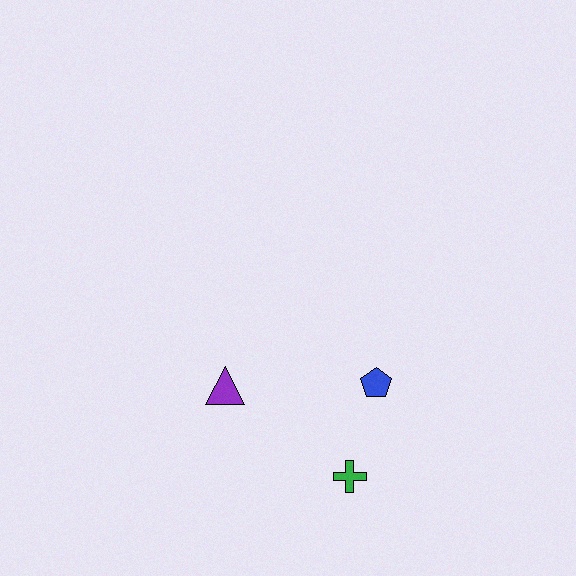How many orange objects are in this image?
There are no orange objects.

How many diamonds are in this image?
There are no diamonds.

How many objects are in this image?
There are 3 objects.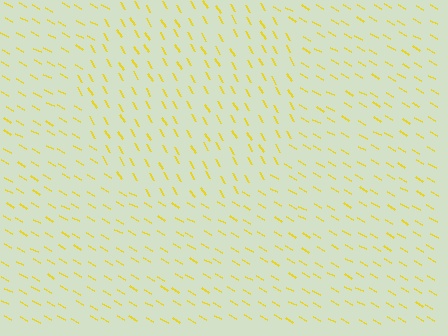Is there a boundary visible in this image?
Yes, there is a texture boundary formed by a change in line orientation.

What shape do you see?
I see a circle.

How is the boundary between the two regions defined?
The boundary is defined purely by a change in line orientation (approximately 31 degrees difference). All lines are the same color and thickness.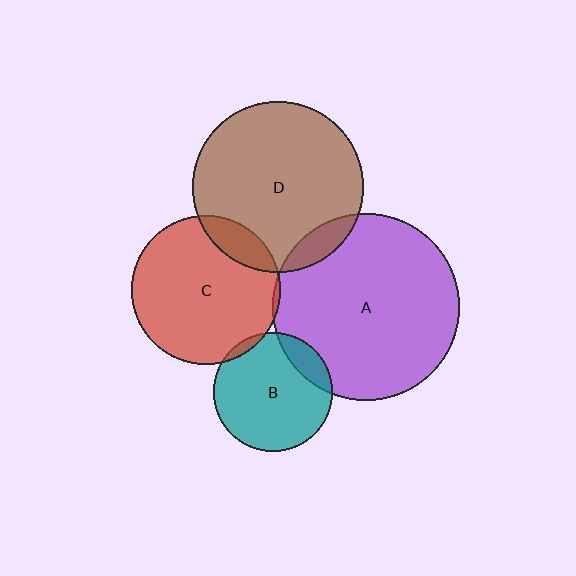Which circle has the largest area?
Circle A (purple).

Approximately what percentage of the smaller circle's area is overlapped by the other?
Approximately 10%.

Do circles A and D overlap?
Yes.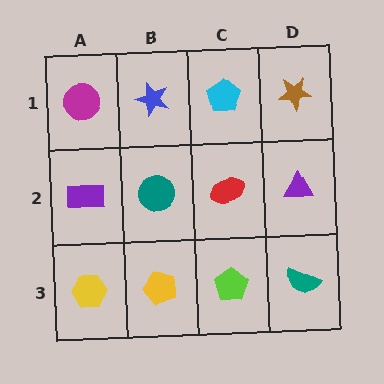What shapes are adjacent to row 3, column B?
A teal circle (row 2, column B), a yellow hexagon (row 3, column A), a lime pentagon (row 3, column C).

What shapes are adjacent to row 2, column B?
A blue star (row 1, column B), a yellow pentagon (row 3, column B), a purple rectangle (row 2, column A), a red ellipse (row 2, column C).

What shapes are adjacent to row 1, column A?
A purple rectangle (row 2, column A), a blue star (row 1, column B).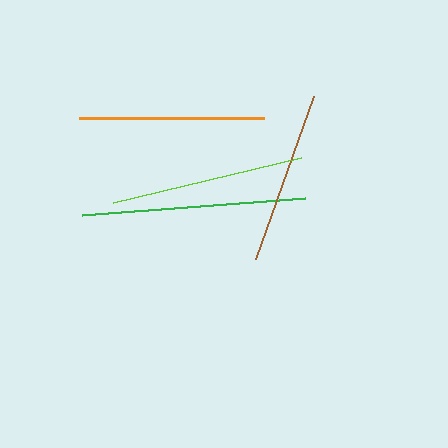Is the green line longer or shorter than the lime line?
The green line is longer than the lime line.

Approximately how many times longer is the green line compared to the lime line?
The green line is approximately 1.2 times the length of the lime line.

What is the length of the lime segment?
The lime segment is approximately 194 pixels long.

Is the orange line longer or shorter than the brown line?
The orange line is longer than the brown line.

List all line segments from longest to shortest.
From longest to shortest: green, lime, orange, brown.